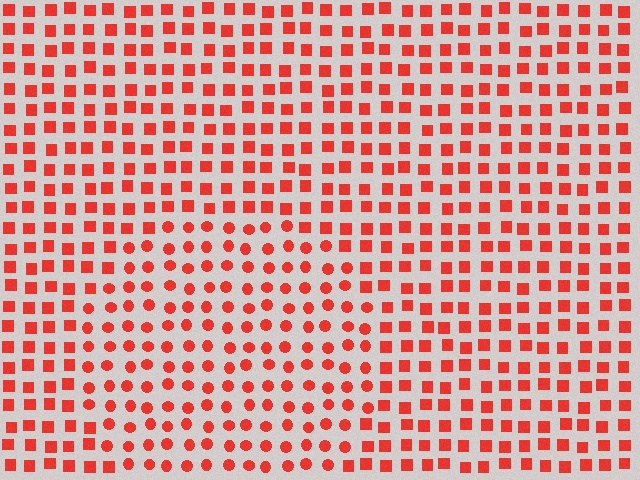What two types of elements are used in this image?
The image uses circles inside the circle region and squares outside it.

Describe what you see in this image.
The image is filled with small red elements arranged in a uniform grid. A circle-shaped region contains circles, while the surrounding area contains squares. The boundary is defined purely by the change in element shape.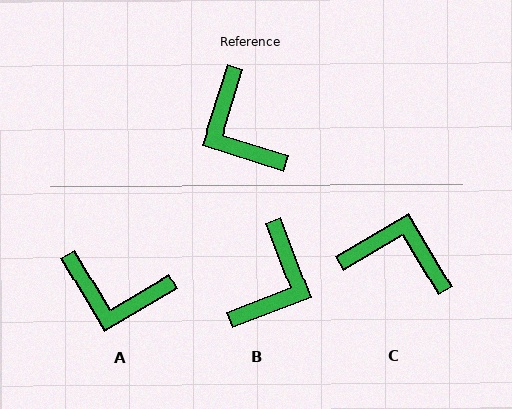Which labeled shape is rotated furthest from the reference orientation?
C, about 132 degrees away.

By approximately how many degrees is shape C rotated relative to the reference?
Approximately 132 degrees clockwise.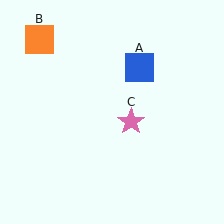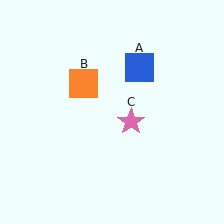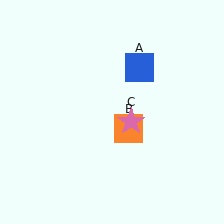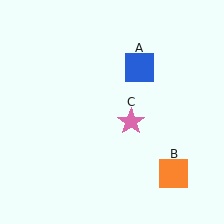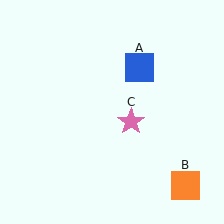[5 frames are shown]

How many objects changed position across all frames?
1 object changed position: orange square (object B).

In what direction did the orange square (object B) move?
The orange square (object B) moved down and to the right.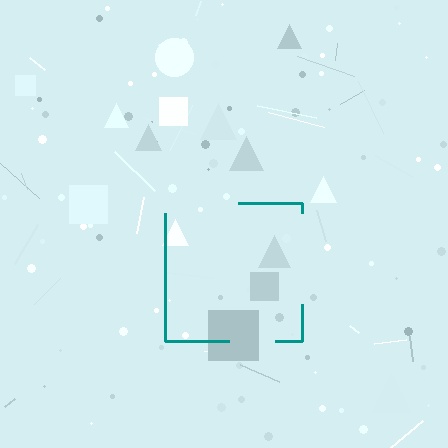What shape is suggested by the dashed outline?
The dashed outline suggests a square.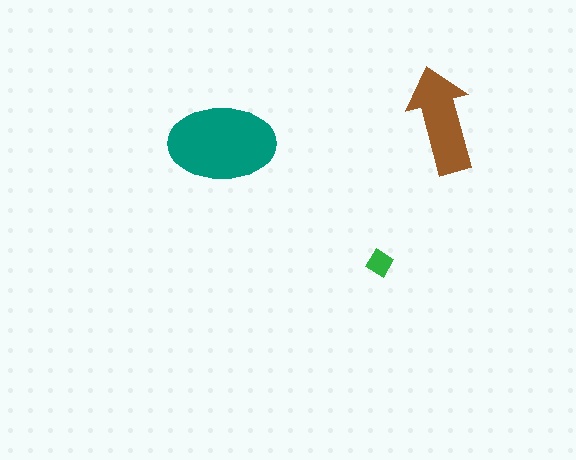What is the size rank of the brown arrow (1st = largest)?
2nd.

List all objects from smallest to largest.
The green diamond, the brown arrow, the teal ellipse.